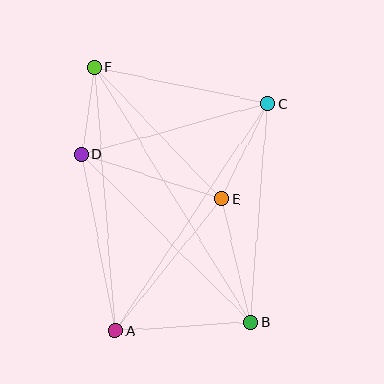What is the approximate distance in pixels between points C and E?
The distance between C and E is approximately 106 pixels.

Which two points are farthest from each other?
Points B and F are farthest from each other.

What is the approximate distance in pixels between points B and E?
The distance between B and E is approximately 126 pixels.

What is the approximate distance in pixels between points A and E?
The distance between A and E is approximately 169 pixels.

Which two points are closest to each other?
Points D and F are closest to each other.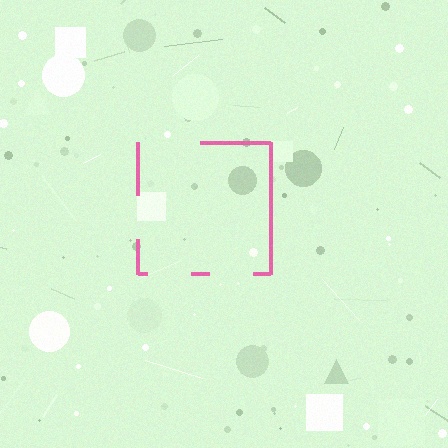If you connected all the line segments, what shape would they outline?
They would outline a square.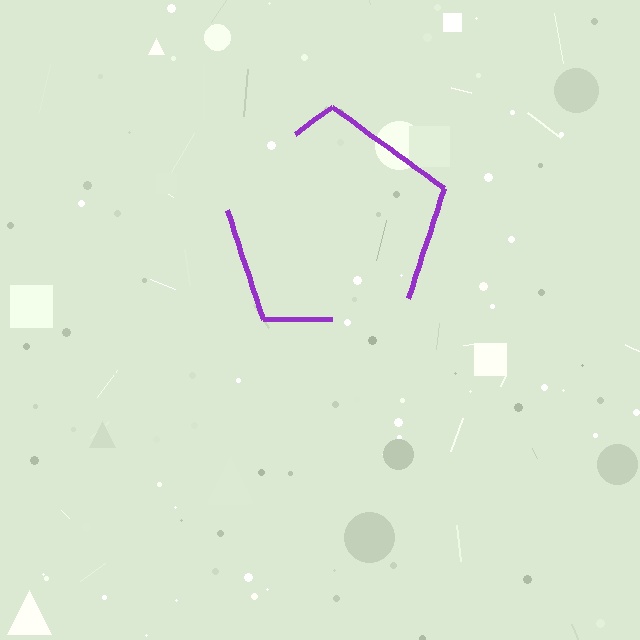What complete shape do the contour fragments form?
The contour fragments form a pentagon.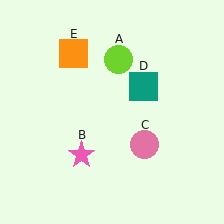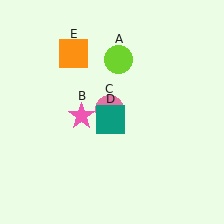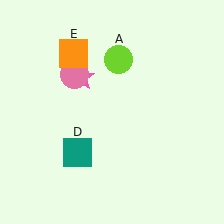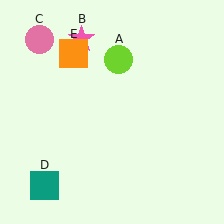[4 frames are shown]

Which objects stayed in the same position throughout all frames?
Lime circle (object A) and orange square (object E) remained stationary.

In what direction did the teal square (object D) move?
The teal square (object D) moved down and to the left.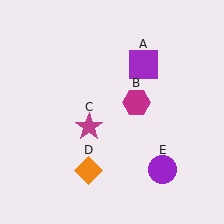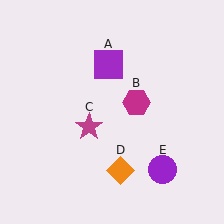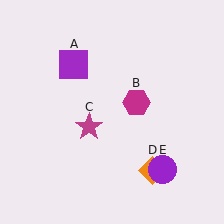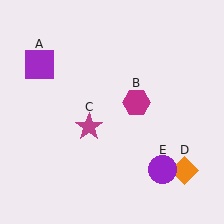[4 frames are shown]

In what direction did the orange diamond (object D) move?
The orange diamond (object D) moved right.